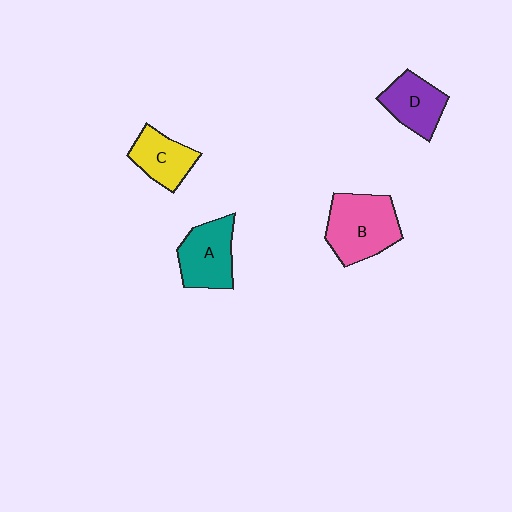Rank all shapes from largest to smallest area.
From largest to smallest: B (pink), A (teal), D (purple), C (yellow).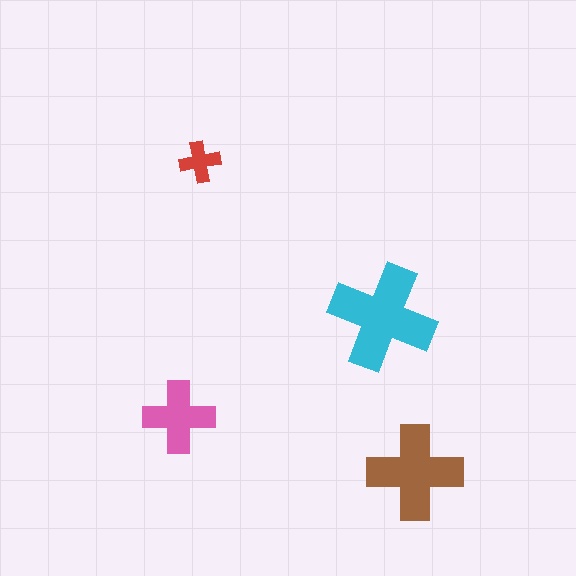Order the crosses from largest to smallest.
the cyan one, the brown one, the pink one, the red one.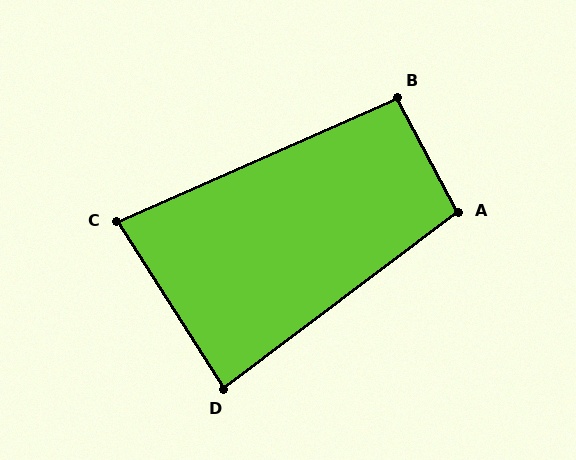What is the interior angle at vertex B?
Approximately 94 degrees (approximately right).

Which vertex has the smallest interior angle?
C, at approximately 81 degrees.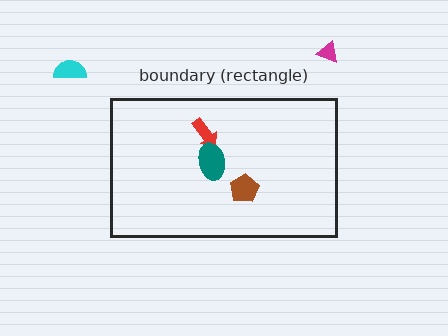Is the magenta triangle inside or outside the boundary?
Outside.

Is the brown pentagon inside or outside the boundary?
Inside.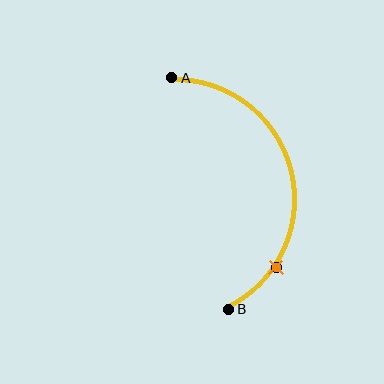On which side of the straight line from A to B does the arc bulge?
The arc bulges to the right of the straight line connecting A and B.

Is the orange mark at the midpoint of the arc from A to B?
No. The orange mark lies on the arc but is closer to endpoint B. The arc midpoint would be at the point on the curve equidistant along the arc from both A and B.